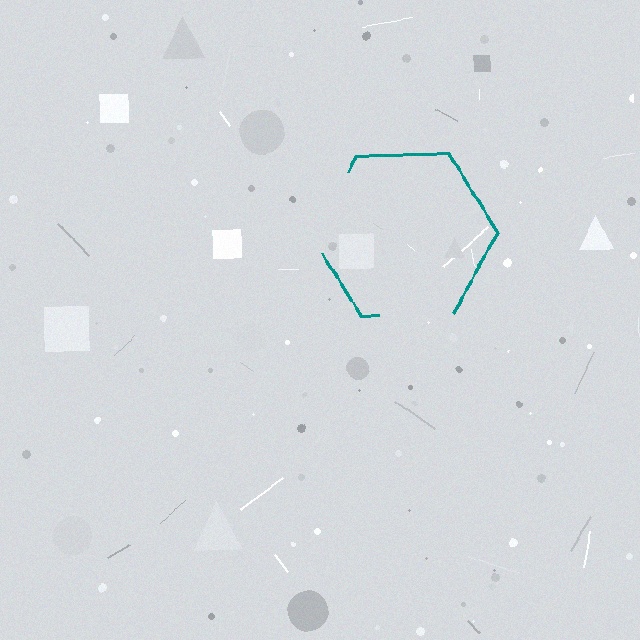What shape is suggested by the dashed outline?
The dashed outline suggests a hexagon.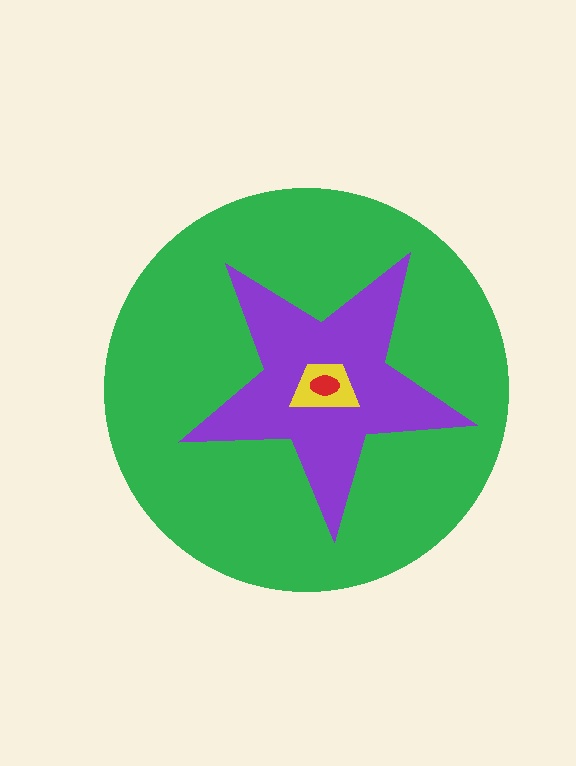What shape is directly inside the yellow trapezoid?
The red ellipse.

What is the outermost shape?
The green circle.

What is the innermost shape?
The red ellipse.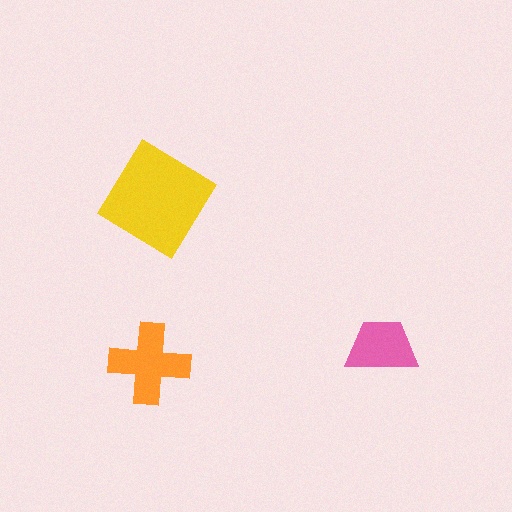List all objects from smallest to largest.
The pink trapezoid, the orange cross, the yellow diamond.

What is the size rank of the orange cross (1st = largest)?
2nd.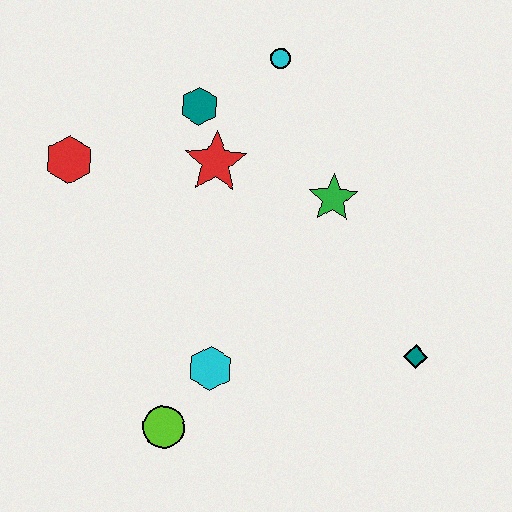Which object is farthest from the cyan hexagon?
The cyan circle is farthest from the cyan hexagon.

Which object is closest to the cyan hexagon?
The lime circle is closest to the cyan hexagon.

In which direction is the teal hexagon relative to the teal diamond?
The teal hexagon is above the teal diamond.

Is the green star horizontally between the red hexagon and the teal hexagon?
No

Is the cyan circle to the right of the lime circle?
Yes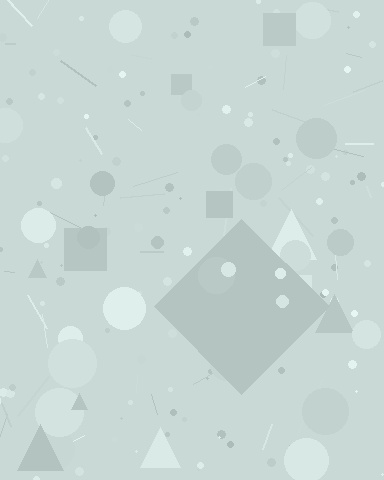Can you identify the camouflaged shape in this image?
The camouflaged shape is a diamond.